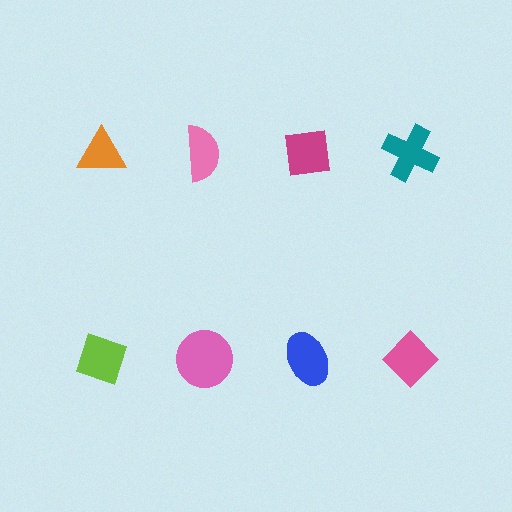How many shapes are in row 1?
4 shapes.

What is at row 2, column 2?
A pink circle.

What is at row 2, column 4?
A pink diamond.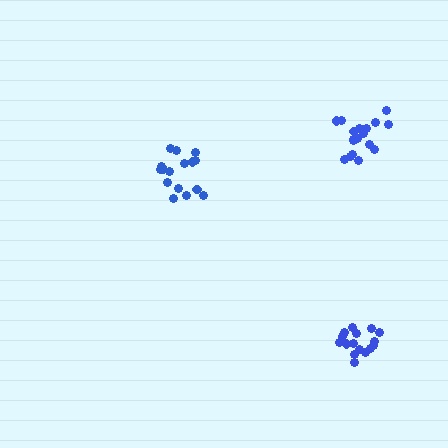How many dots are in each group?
Group 1: 16 dots, Group 2: 18 dots, Group 3: 16 dots (50 total).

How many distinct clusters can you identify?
There are 3 distinct clusters.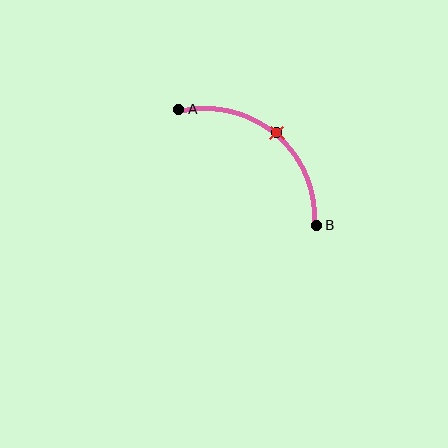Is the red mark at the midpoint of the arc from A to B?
Yes. The red mark lies on the arc at equal arc-length from both A and B — it is the arc midpoint.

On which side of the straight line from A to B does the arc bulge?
The arc bulges above and to the right of the straight line connecting A and B.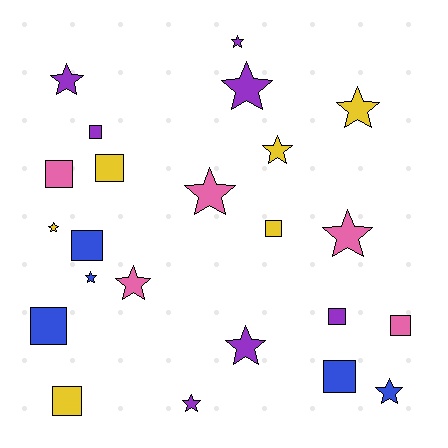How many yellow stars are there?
There are 3 yellow stars.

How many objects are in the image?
There are 23 objects.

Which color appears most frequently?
Purple, with 7 objects.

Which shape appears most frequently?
Star, with 13 objects.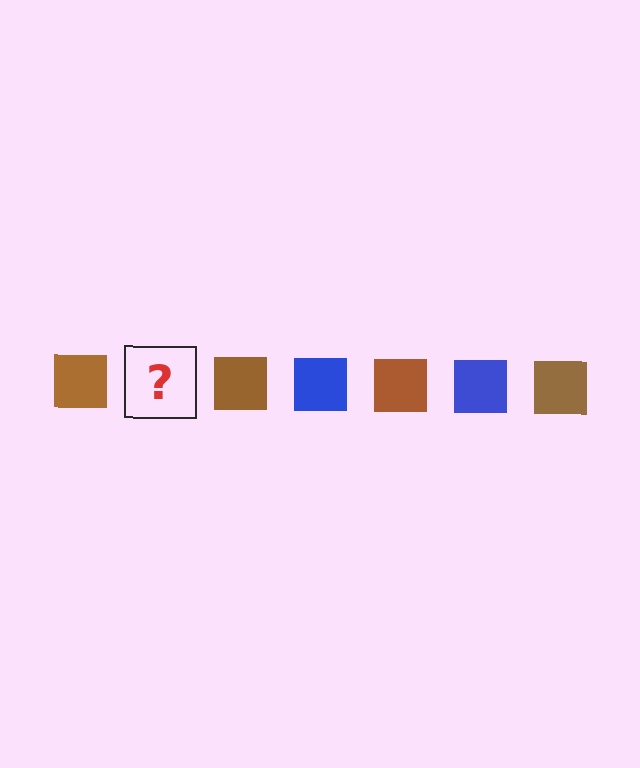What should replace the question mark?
The question mark should be replaced with a blue square.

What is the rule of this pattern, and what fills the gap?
The rule is that the pattern cycles through brown, blue squares. The gap should be filled with a blue square.